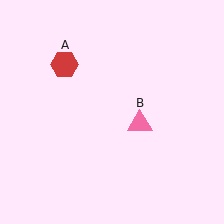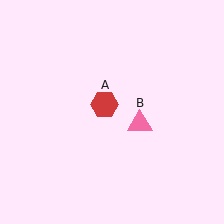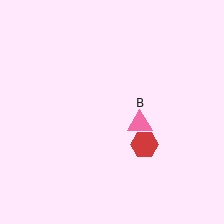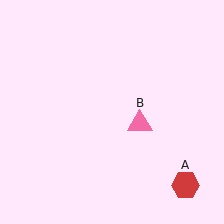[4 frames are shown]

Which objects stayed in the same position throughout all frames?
Pink triangle (object B) remained stationary.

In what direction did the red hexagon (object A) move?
The red hexagon (object A) moved down and to the right.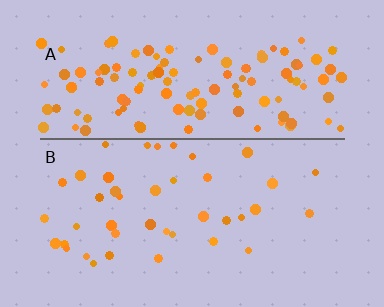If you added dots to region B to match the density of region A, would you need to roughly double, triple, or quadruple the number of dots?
Approximately triple.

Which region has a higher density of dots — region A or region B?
A (the top).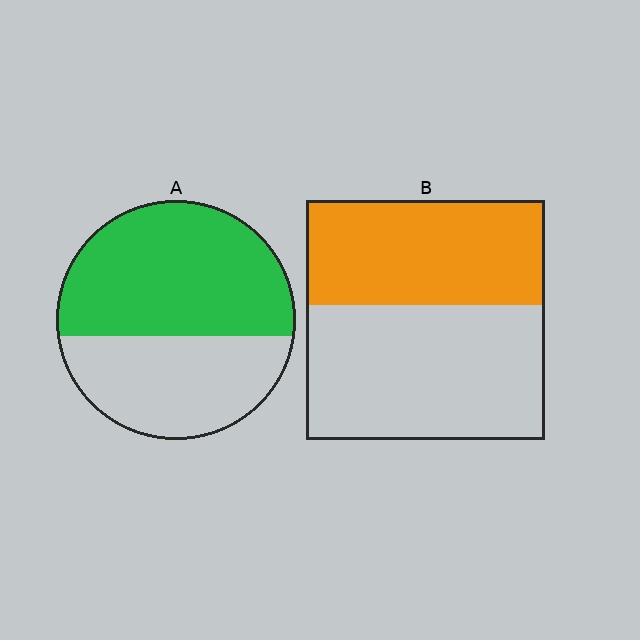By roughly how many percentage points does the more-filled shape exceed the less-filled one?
By roughly 15 percentage points (A over B).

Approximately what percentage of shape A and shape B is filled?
A is approximately 60% and B is approximately 45%.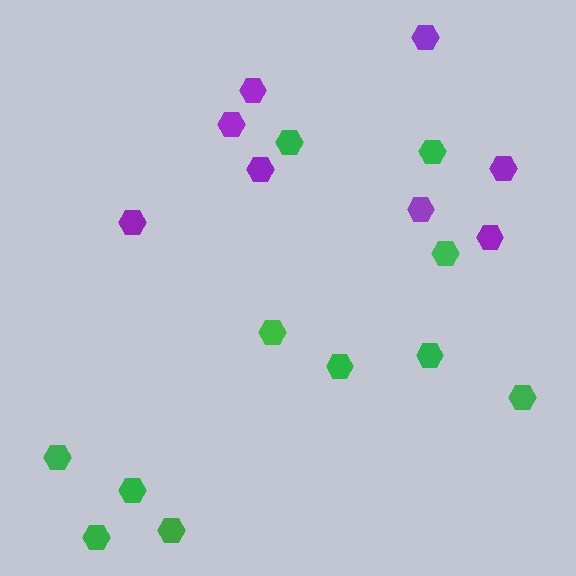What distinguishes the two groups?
There are 2 groups: one group of green hexagons (11) and one group of purple hexagons (8).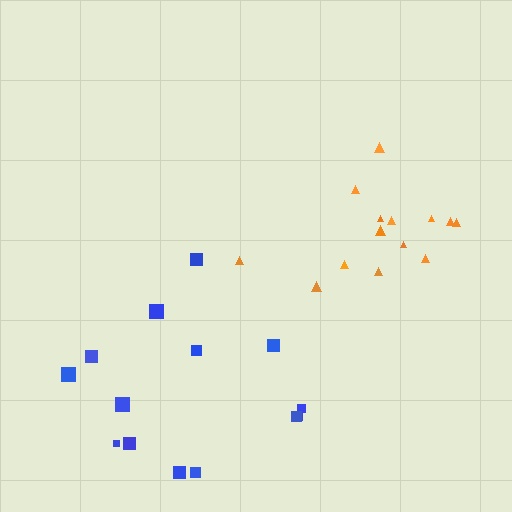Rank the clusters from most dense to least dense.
orange, blue.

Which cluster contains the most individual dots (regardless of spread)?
Orange (14).